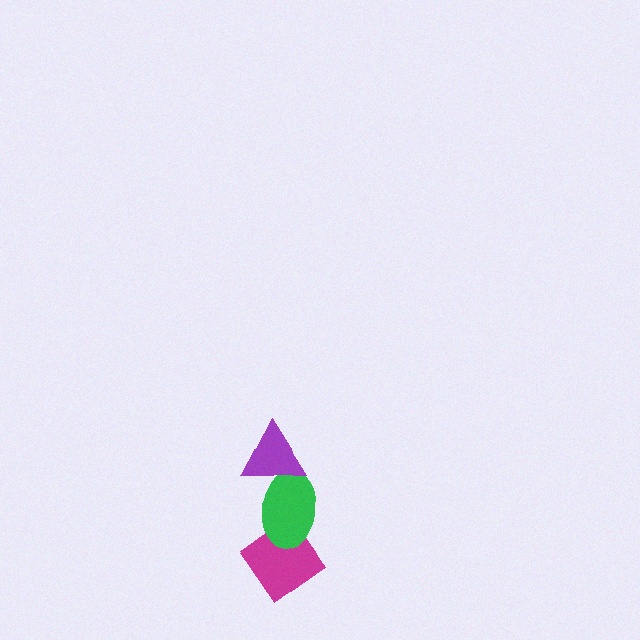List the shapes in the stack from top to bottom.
From top to bottom: the purple triangle, the green ellipse, the magenta diamond.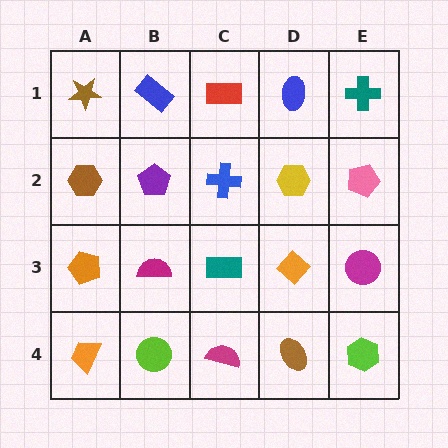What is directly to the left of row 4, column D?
A magenta semicircle.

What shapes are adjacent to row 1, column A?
A brown hexagon (row 2, column A), a blue rectangle (row 1, column B).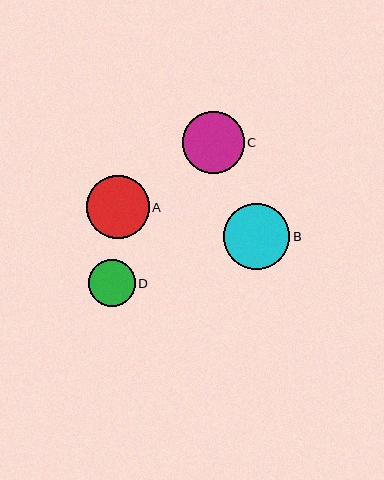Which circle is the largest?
Circle B is the largest with a size of approximately 66 pixels.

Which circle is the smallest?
Circle D is the smallest with a size of approximately 47 pixels.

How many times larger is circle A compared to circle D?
Circle A is approximately 1.4 times the size of circle D.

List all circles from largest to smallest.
From largest to smallest: B, A, C, D.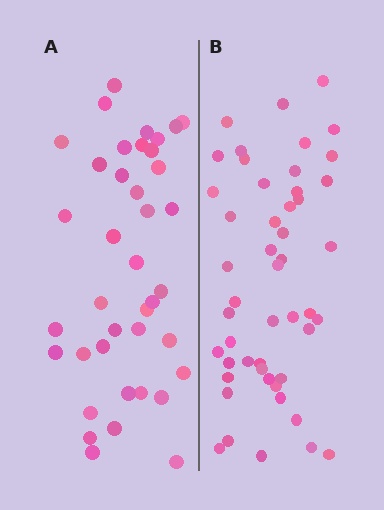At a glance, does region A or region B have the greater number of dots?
Region B (the right region) has more dots.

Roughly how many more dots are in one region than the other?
Region B has roughly 10 or so more dots than region A.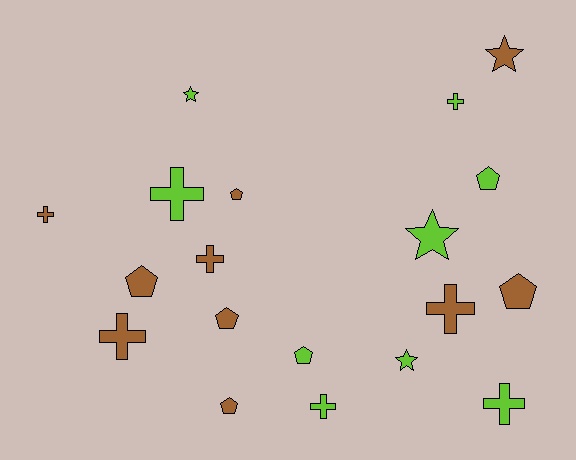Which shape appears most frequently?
Cross, with 8 objects.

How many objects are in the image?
There are 19 objects.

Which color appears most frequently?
Brown, with 10 objects.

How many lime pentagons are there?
There are 2 lime pentagons.